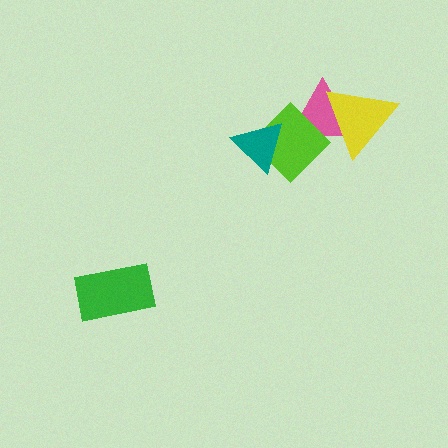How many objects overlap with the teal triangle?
1 object overlaps with the teal triangle.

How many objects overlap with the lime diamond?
3 objects overlap with the lime diamond.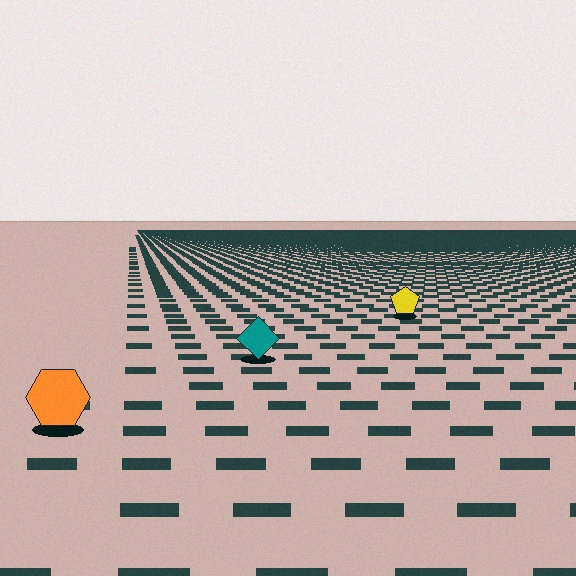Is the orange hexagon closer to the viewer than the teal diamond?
Yes. The orange hexagon is closer — you can tell from the texture gradient: the ground texture is coarser near it.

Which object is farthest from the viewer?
The yellow pentagon is farthest from the viewer. It appears smaller and the ground texture around it is denser.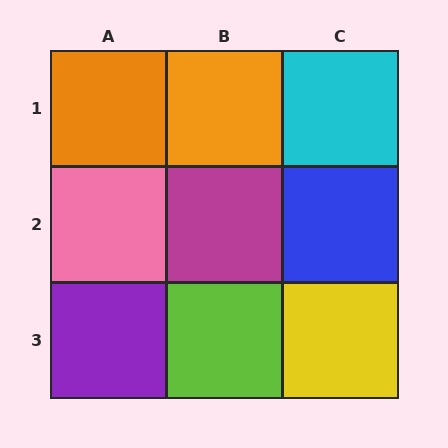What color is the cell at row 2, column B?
Magenta.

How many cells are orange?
2 cells are orange.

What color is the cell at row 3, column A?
Purple.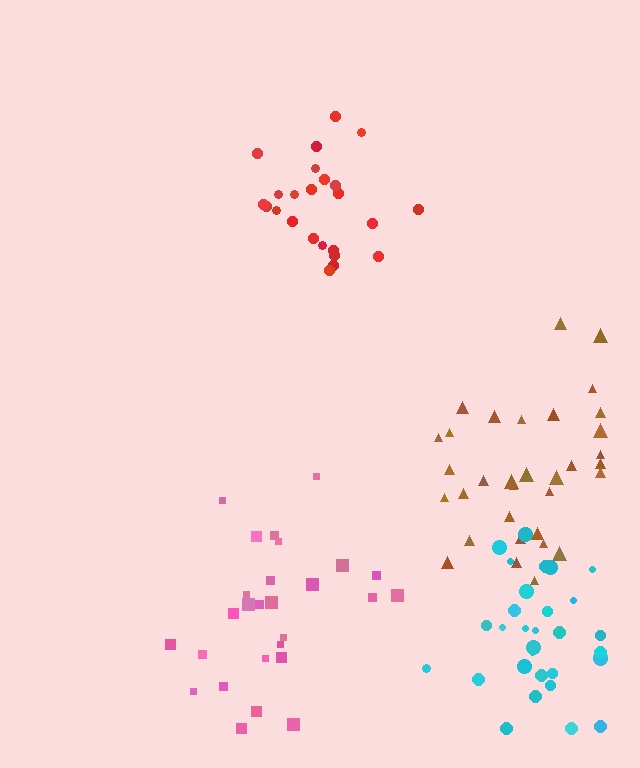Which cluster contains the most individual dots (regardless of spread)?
Brown (34).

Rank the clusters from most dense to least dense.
red, brown, cyan, pink.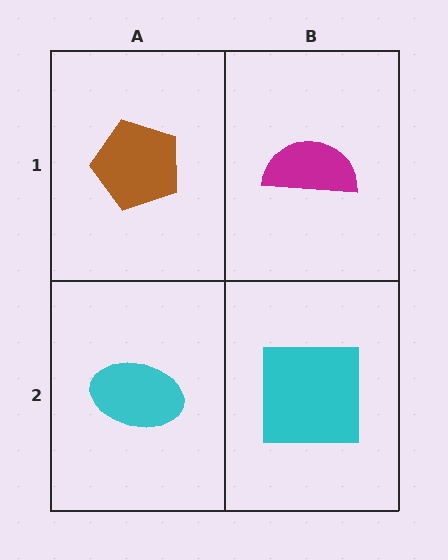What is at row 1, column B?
A magenta semicircle.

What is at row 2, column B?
A cyan square.